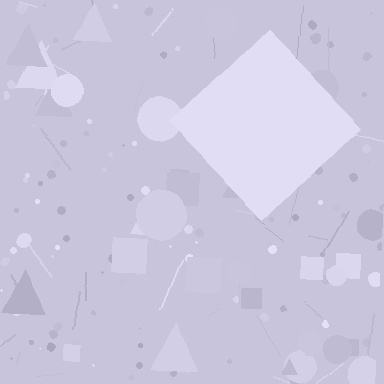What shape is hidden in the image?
A diamond is hidden in the image.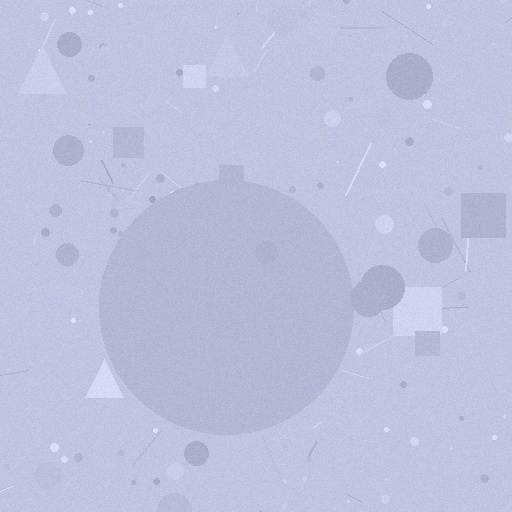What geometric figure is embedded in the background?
A circle is embedded in the background.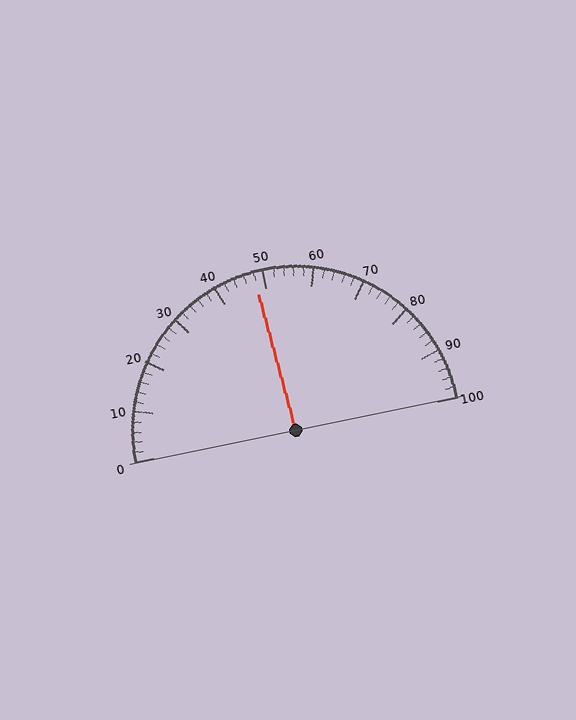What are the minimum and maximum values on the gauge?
The gauge ranges from 0 to 100.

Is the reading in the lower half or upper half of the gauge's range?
The reading is in the lower half of the range (0 to 100).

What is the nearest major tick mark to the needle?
The nearest major tick mark is 50.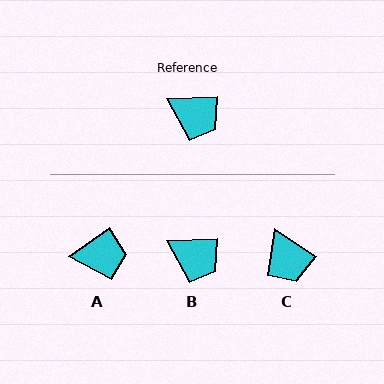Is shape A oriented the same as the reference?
No, it is off by about 34 degrees.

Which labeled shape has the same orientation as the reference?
B.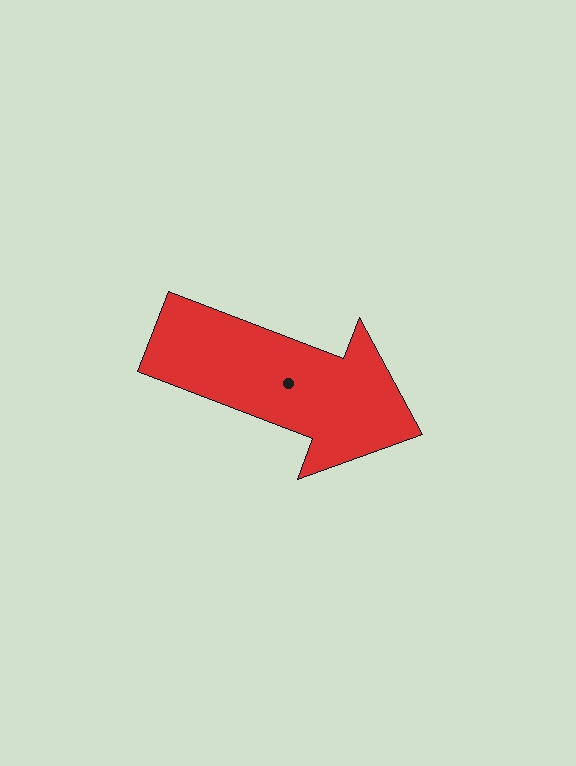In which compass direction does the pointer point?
East.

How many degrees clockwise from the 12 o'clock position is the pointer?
Approximately 111 degrees.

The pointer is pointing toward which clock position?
Roughly 4 o'clock.